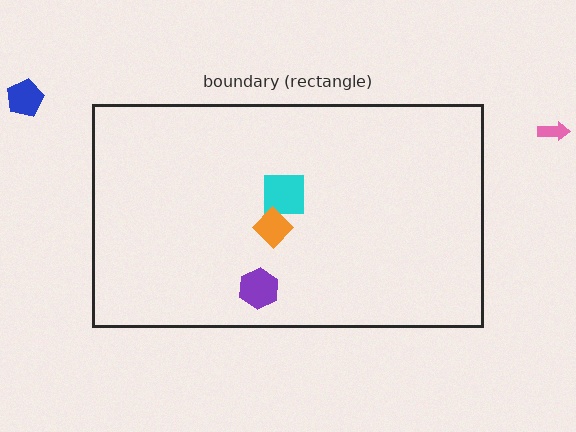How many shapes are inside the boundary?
3 inside, 2 outside.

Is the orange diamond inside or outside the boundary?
Inside.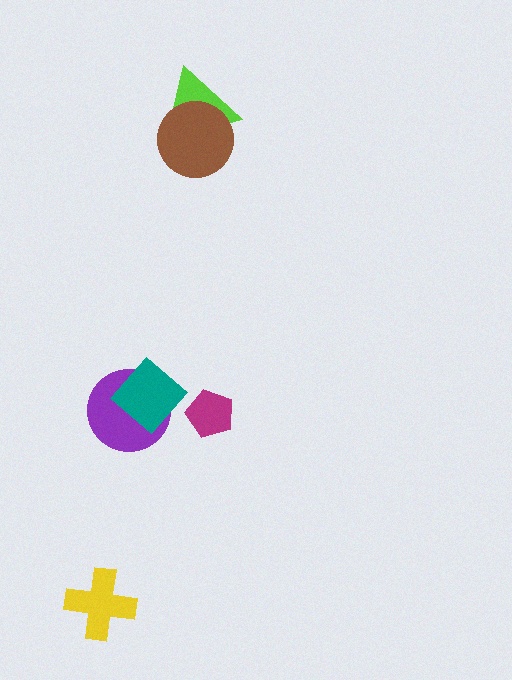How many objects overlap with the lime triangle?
1 object overlaps with the lime triangle.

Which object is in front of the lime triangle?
The brown circle is in front of the lime triangle.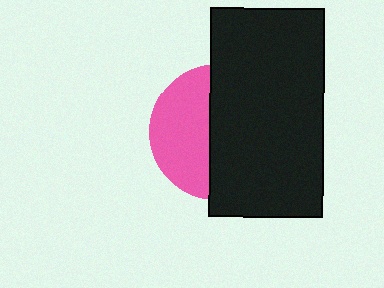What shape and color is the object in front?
The object in front is a black rectangle.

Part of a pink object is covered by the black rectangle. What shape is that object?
It is a circle.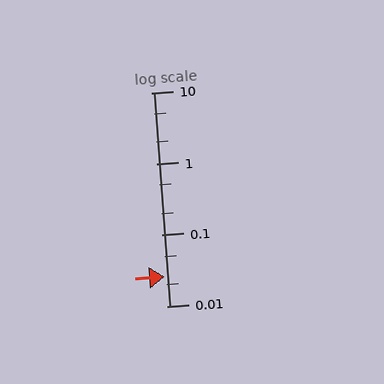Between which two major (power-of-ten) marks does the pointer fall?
The pointer is between 0.01 and 0.1.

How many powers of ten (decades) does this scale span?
The scale spans 3 decades, from 0.01 to 10.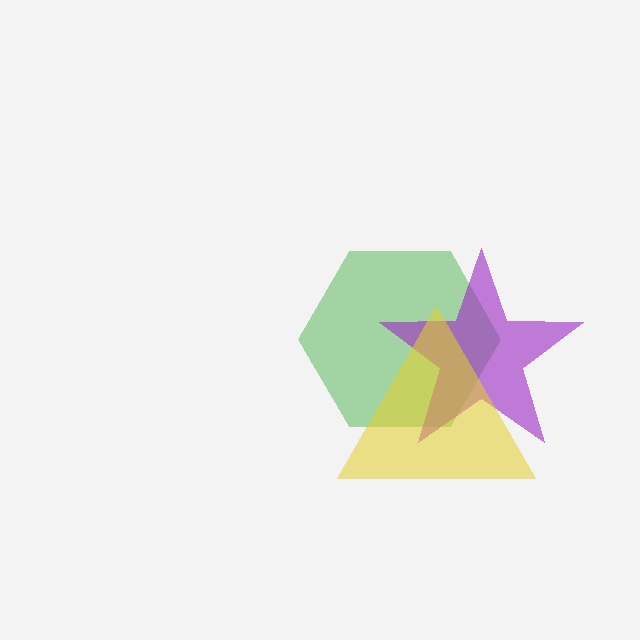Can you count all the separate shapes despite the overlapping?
Yes, there are 3 separate shapes.